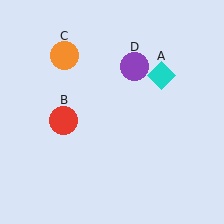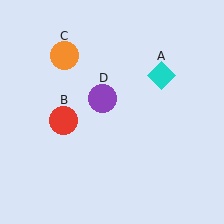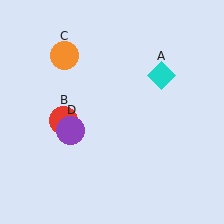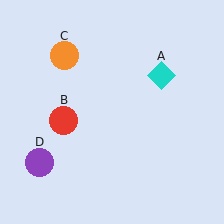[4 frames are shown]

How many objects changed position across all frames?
1 object changed position: purple circle (object D).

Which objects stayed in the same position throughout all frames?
Cyan diamond (object A) and red circle (object B) and orange circle (object C) remained stationary.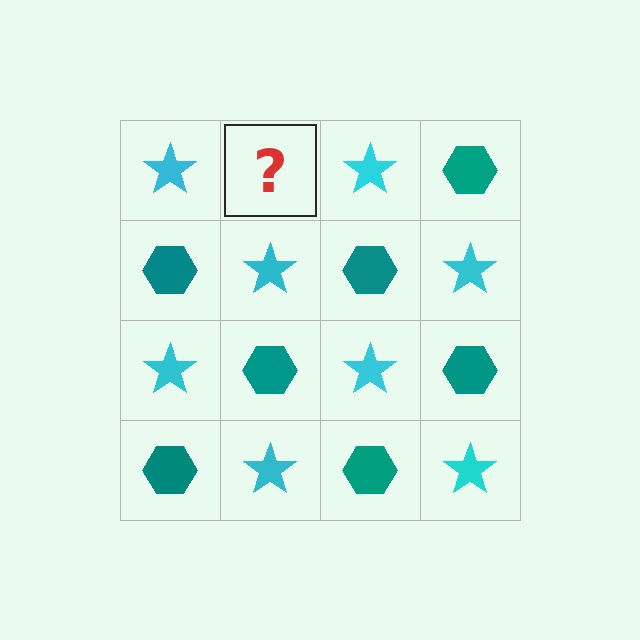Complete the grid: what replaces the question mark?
The question mark should be replaced with a teal hexagon.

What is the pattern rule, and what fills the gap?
The rule is that it alternates cyan star and teal hexagon in a checkerboard pattern. The gap should be filled with a teal hexagon.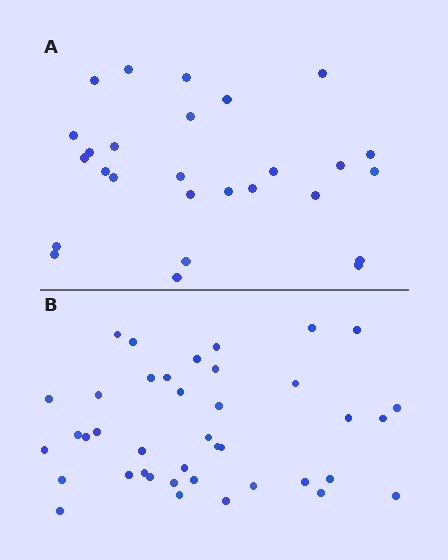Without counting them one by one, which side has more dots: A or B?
Region B (the bottom region) has more dots.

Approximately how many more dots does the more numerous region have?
Region B has approximately 15 more dots than region A.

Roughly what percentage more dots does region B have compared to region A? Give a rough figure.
About 50% more.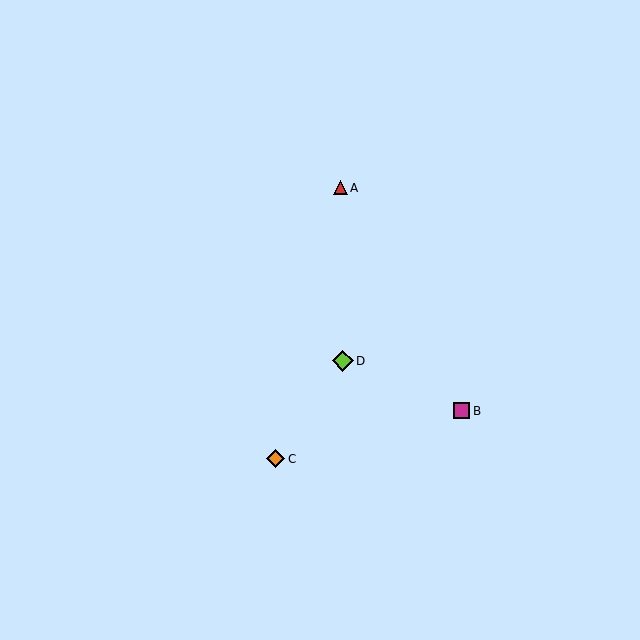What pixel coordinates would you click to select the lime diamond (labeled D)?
Click at (343, 361) to select the lime diamond D.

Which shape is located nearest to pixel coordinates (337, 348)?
The lime diamond (labeled D) at (343, 361) is nearest to that location.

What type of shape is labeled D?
Shape D is a lime diamond.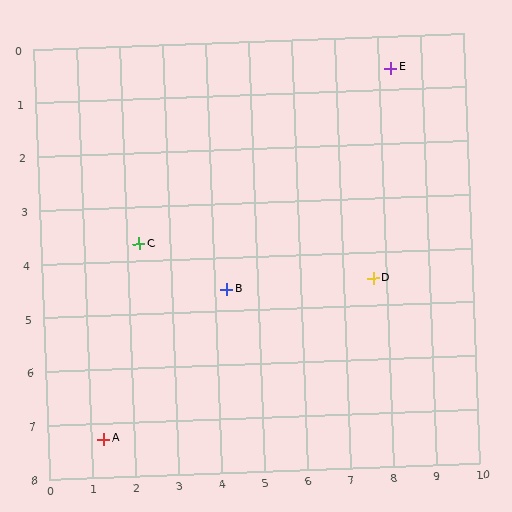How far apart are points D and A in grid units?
Points D and A are about 7.0 grid units apart.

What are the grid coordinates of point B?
Point B is at approximately (4.3, 4.6).